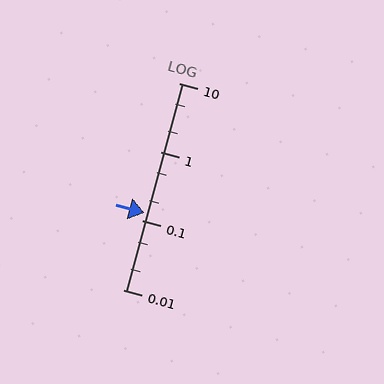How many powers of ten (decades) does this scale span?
The scale spans 3 decades, from 0.01 to 10.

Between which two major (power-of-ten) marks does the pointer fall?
The pointer is between 0.1 and 1.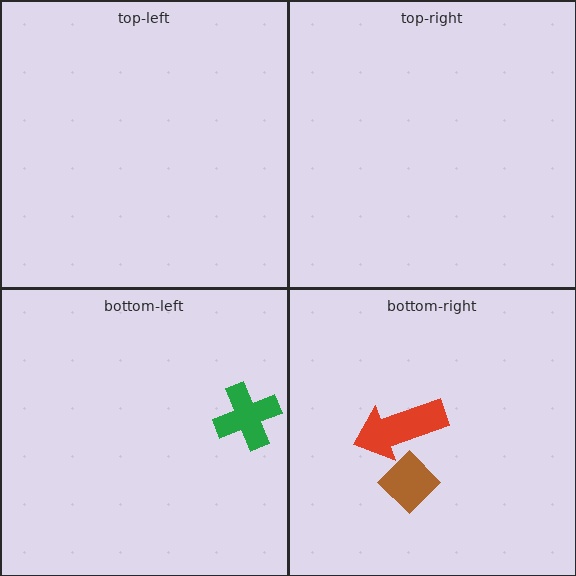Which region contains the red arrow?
The bottom-right region.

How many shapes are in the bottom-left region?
1.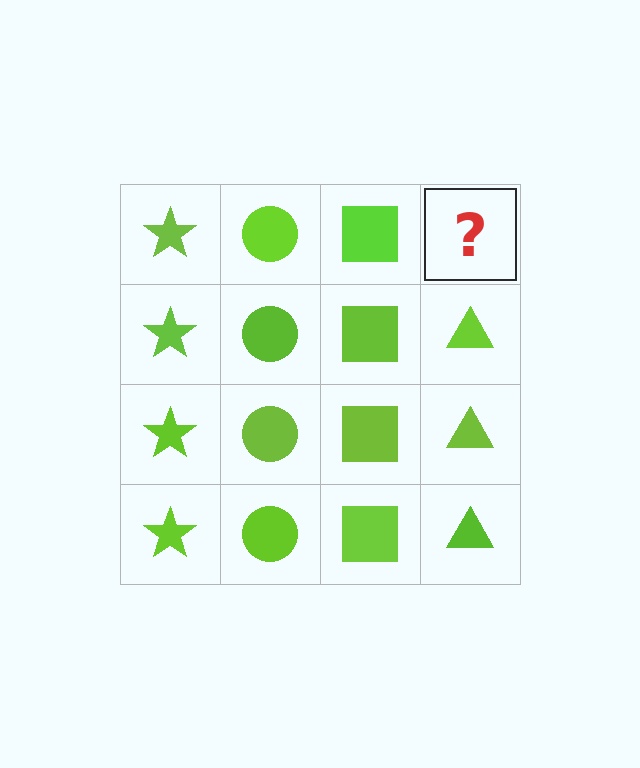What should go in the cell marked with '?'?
The missing cell should contain a lime triangle.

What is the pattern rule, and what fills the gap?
The rule is that each column has a consistent shape. The gap should be filled with a lime triangle.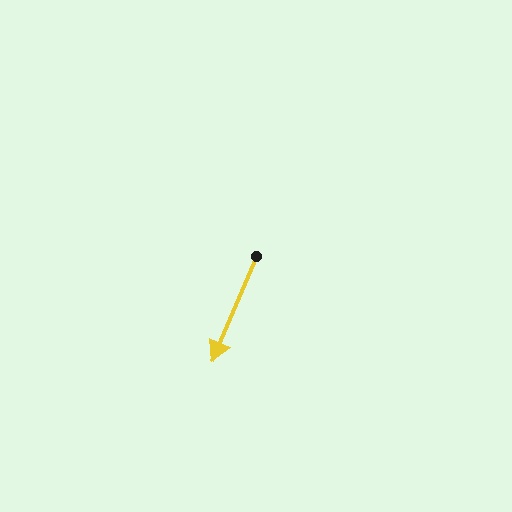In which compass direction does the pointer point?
Southwest.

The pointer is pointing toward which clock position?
Roughly 7 o'clock.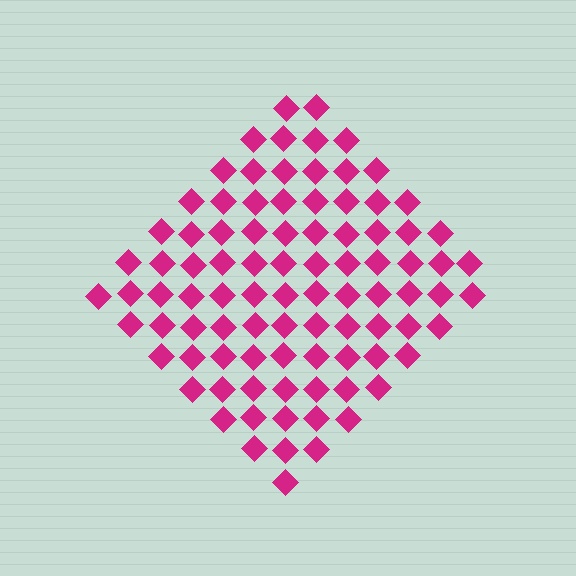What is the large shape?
The large shape is a diamond.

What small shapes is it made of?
It is made of small diamonds.